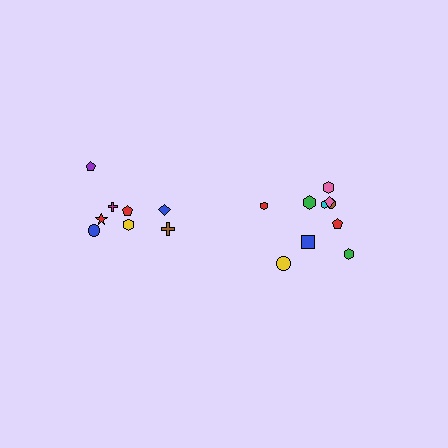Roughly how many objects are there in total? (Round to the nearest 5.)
Roughly 20 objects in total.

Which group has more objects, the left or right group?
The right group.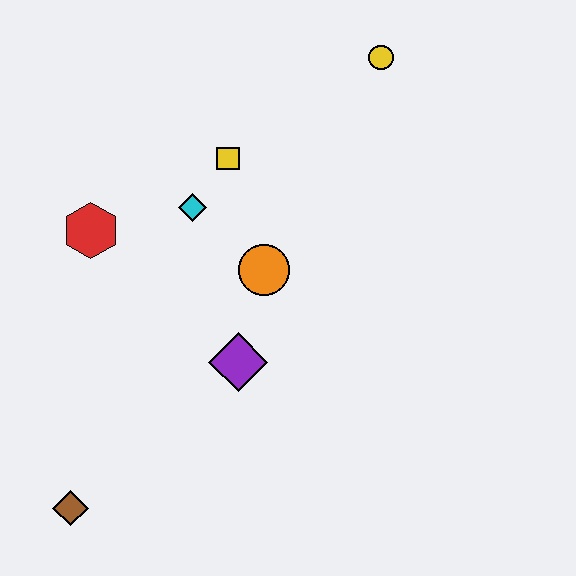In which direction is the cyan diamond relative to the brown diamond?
The cyan diamond is above the brown diamond.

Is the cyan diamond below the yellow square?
Yes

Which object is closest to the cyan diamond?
The yellow square is closest to the cyan diamond.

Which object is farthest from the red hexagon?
The yellow circle is farthest from the red hexagon.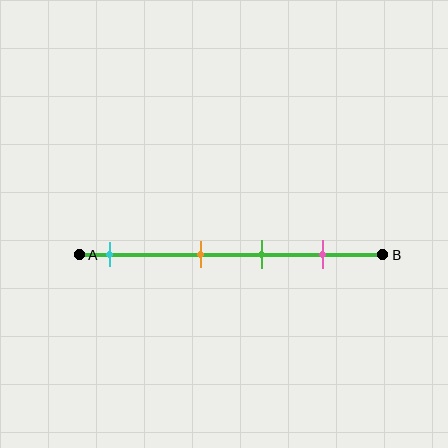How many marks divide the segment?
There are 4 marks dividing the segment.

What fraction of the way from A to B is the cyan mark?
The cyan mark is approximately 10% (0.1) of the way from A to B.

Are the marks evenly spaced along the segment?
No, the marks are not evenly spaced.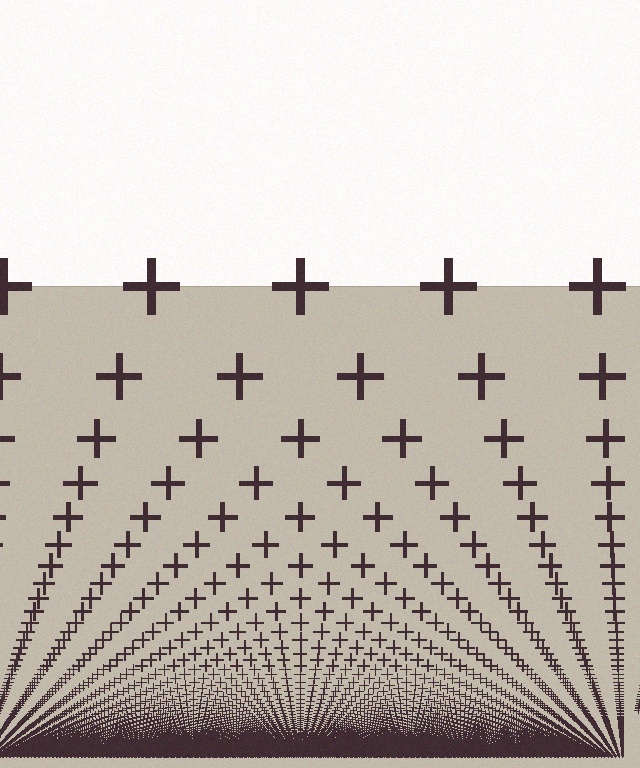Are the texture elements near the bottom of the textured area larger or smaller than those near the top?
Smaller. The gradient is inverted — elements near the bottom are smaller and denser.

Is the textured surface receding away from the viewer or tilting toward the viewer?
The surface appears to tilt toward the viewer. Texture elements get larger and sparser toward the top.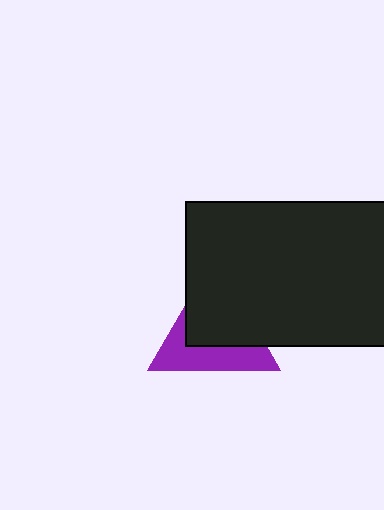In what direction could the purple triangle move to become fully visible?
The purple triangle could move toward the lower-left. That would shift it out from behind the black rectangle entirely.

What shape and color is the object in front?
The object in front is a black rectangle.